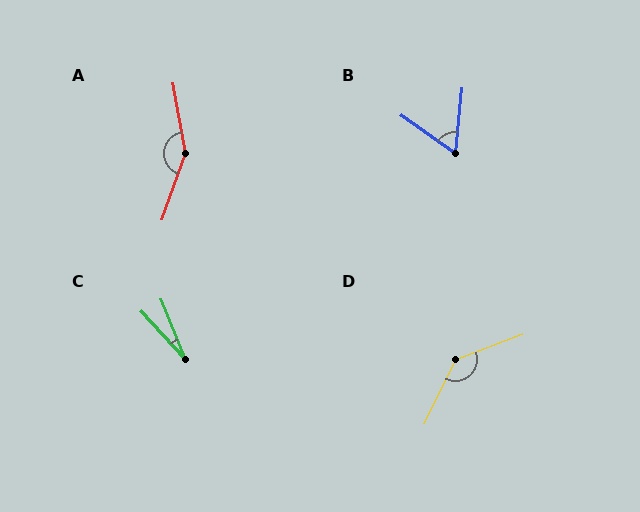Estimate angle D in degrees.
Approximately 137 degrees.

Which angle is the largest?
A, at approximately 150 degrees.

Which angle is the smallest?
C, at approximately 20 degrees.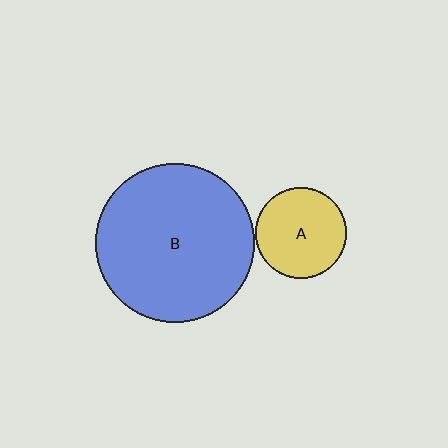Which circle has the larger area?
Circle B (blue).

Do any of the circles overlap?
No, none of the circles overlap.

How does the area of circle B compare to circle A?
Approximately 3.0 times.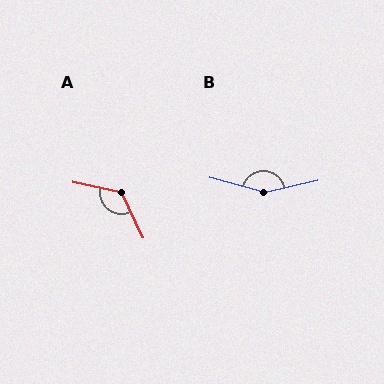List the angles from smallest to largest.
A (128°), B (152°).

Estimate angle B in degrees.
Approximately 152 degrees.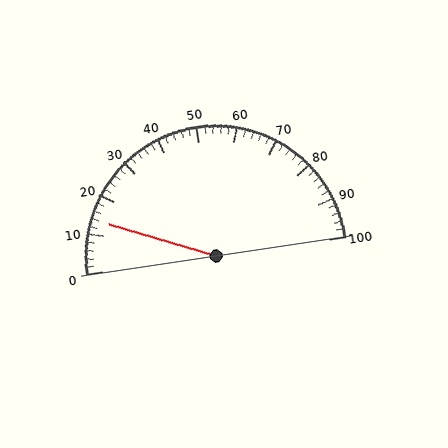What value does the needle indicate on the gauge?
The needle indicates approximately 14.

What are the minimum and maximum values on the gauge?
The gauge ranges from 0 to 100.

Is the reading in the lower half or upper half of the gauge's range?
The reading is in the lower half of the range (0 to 100).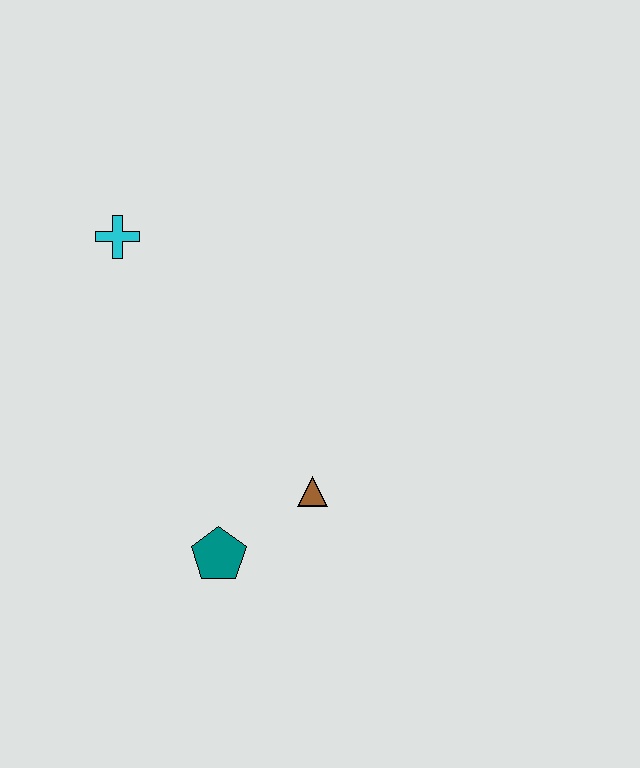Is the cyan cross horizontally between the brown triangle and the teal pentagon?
No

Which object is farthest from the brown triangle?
The cyan cross is farthest from the brown triangle.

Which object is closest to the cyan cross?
The brown triangle is closest to the cyan cross.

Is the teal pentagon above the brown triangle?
No